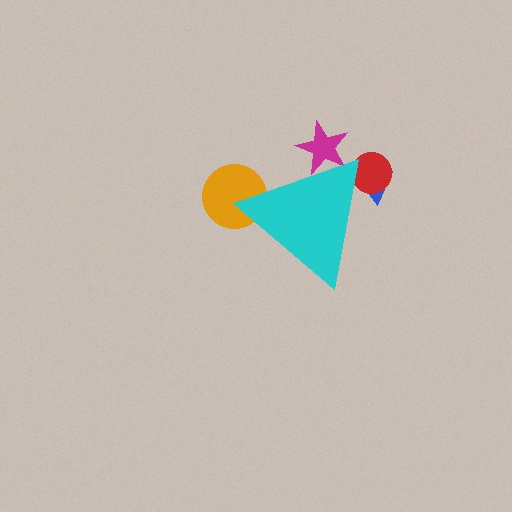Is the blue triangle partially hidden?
Yes, the blue triangle is partially hidden behind the cyan triangle.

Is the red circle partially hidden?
Yes, the red circle is partially hidden behind the cyan triangle.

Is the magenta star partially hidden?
Yes, the magenta star is partially hidden behind the cyan triangle.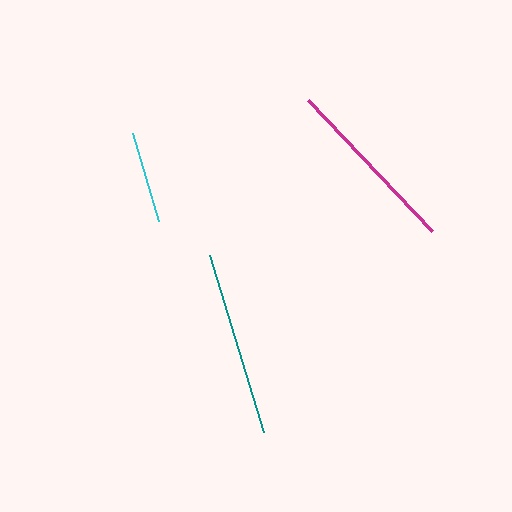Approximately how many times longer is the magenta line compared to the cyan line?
The magenta line is approximately 2.0 times the length of the cyan line.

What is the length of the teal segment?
The teal segment is approximately 186 pixels long.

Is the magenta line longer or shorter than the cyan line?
The magenta line is longer than the cyan line.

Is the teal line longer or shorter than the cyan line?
The teal line is longer than the cyan line.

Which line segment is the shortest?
The cyan line is the shortest at approximately 92 pixels.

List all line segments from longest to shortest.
From longest to shortest: teal, magenta, cyan.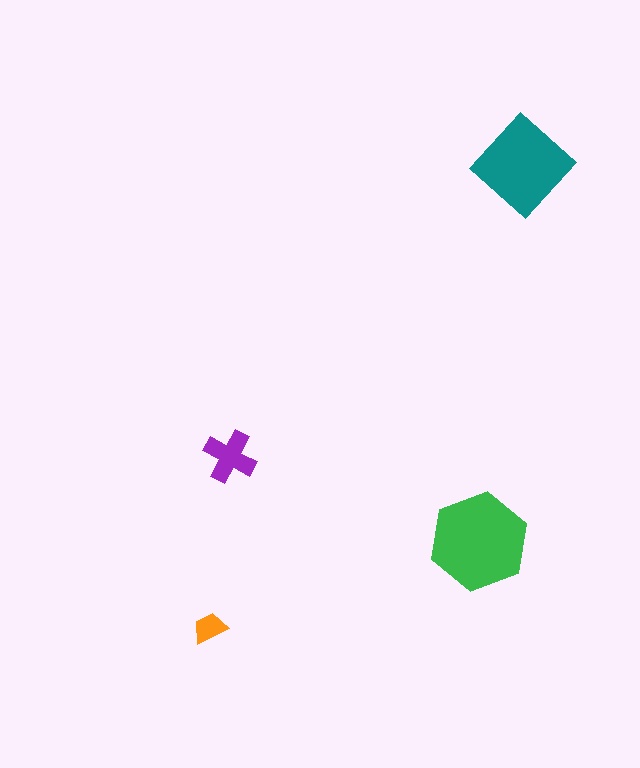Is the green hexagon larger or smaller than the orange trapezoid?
Larger.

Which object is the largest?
The green hexagon.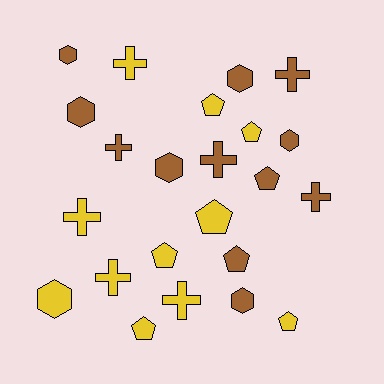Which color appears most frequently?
Brown, with 12 objects.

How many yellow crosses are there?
There are 4 yellow crosses.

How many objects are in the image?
There are 23 objects.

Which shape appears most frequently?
Pentagon, with 8 objects.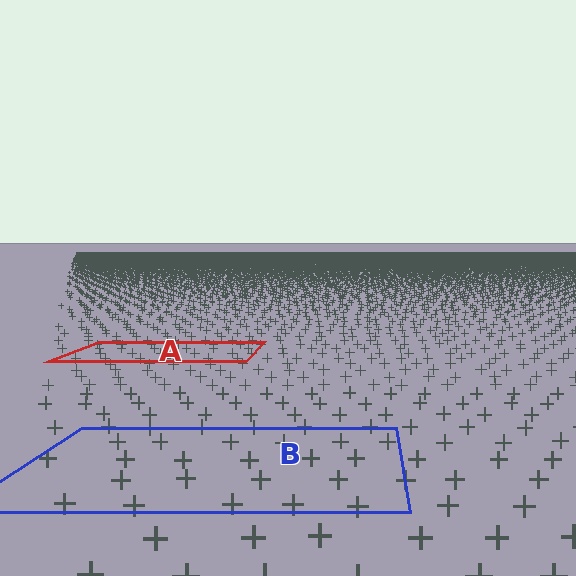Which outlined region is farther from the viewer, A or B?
Region A is farther from the viewer — the texture elements inside it appear smaller and more densely packed.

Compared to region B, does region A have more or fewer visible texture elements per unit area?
Region A has more texture elements per unit area — they are packed more densely because it is farther away.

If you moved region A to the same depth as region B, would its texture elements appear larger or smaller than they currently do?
They would appear larger. At a closer depth, the same texture elements are projected at a bigger on-screen size.